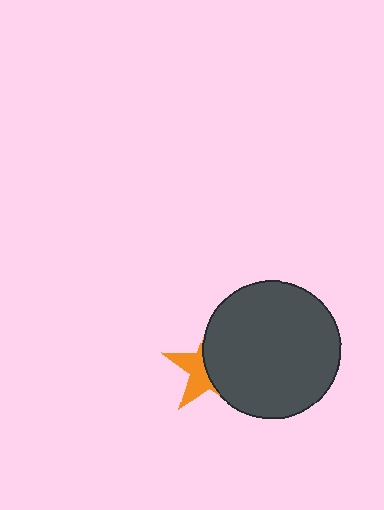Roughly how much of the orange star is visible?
A small part of it is visible (roughly 41%).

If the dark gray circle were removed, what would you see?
You would see the complete orange star.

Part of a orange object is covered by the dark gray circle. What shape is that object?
It is a star.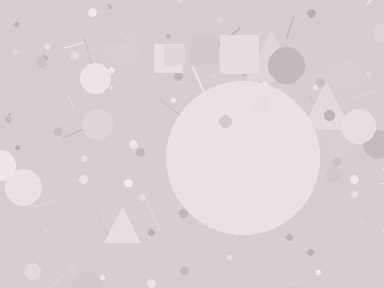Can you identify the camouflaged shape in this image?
The camouflaged shape is a circle.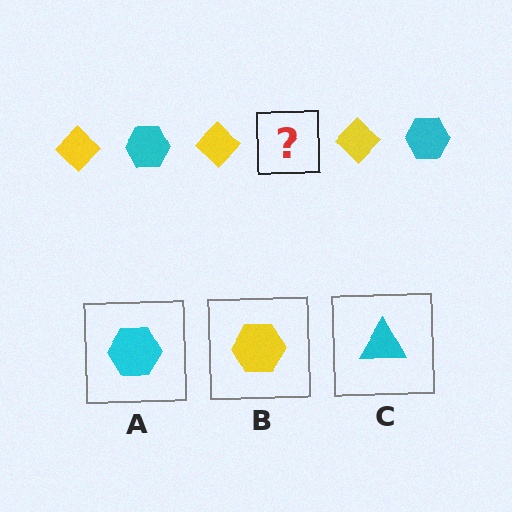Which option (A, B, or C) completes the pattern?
A.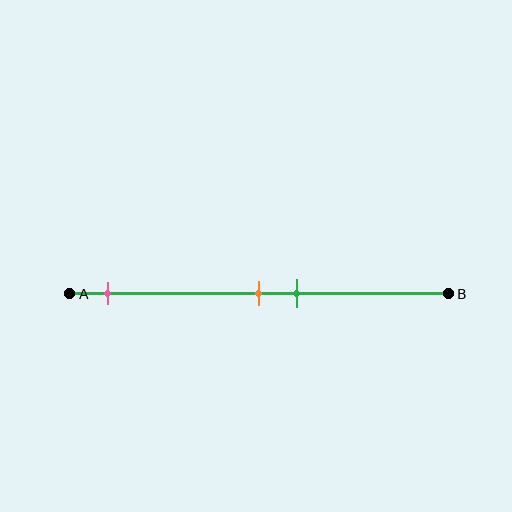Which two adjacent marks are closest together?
The orange and green marks are the closest adjacent pair.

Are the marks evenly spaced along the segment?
No, the marks are not evenly spaced.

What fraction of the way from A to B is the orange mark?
The orange mark is approximately 50% (0.5) of the way from A to B.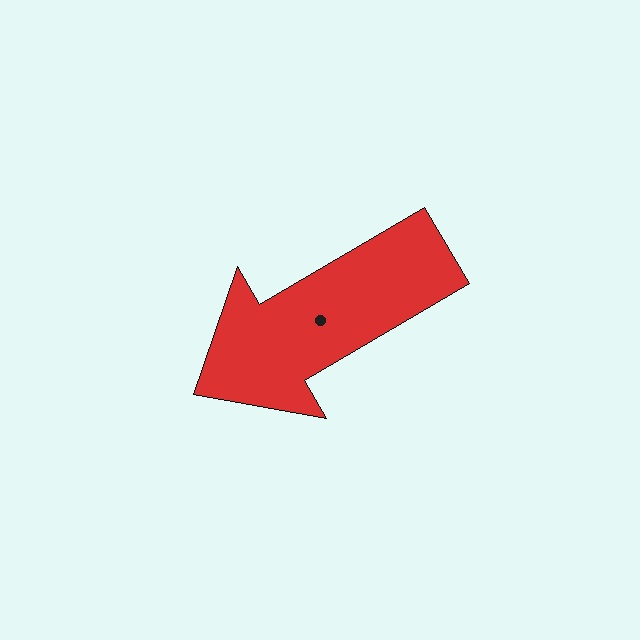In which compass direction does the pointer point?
Southwest.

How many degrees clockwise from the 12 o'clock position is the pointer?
Approximately 240 degrees.